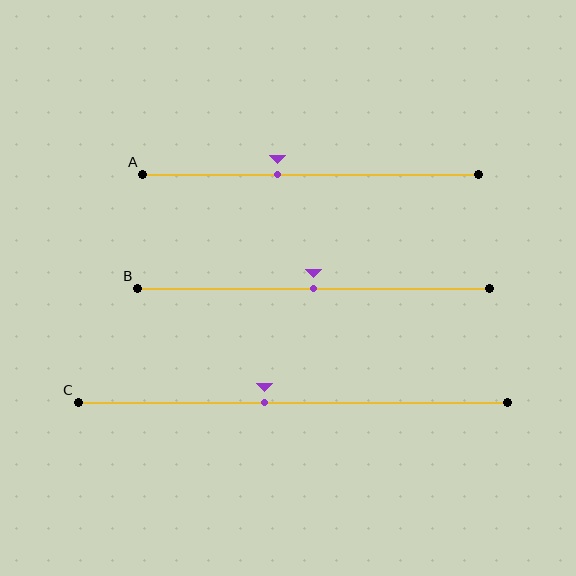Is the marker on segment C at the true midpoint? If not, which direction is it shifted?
No, the marker on segment C is shifted to the left by about 7% of the segment length.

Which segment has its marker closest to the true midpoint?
Segment B has its marker closest to the true midpoint.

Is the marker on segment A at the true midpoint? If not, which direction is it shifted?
No, the marker on segment A is shifted to the left by about 10% of the segment length.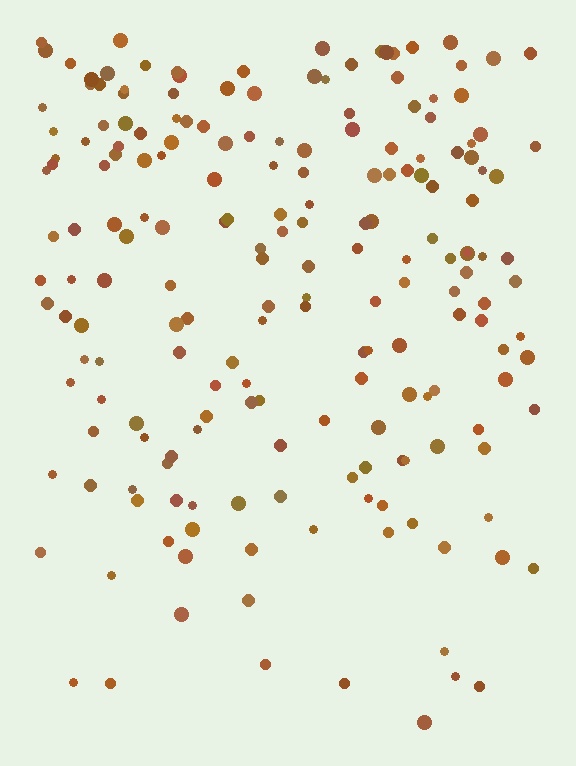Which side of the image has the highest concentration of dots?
The top.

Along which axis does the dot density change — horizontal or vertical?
Vertical.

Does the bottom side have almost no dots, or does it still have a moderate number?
Still a moderate number, just noticeably fewer than the top.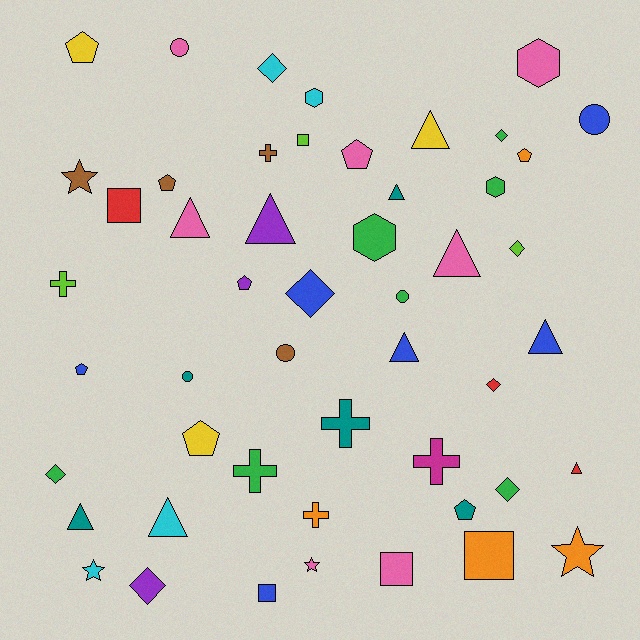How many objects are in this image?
There are 50 objects.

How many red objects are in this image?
There are 3 red objects.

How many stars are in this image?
There are 4 stars.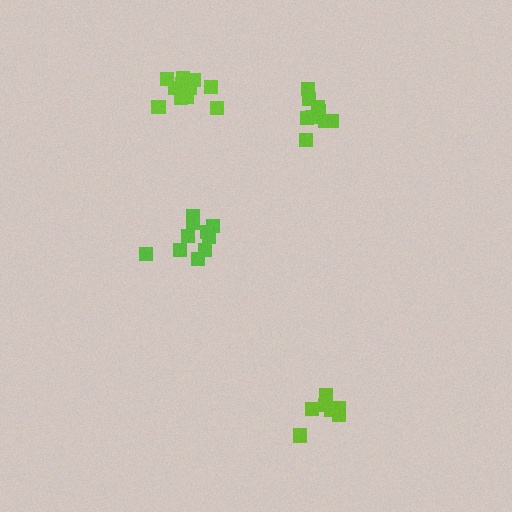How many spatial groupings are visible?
There are 4 spatial groupings.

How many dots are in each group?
Group 1: 13 dots, Group 2: 10 dots, Group 3: 7 dots, Group 4: 9 dots (39 total).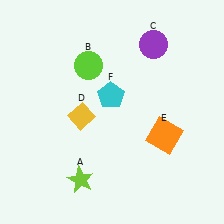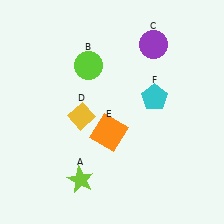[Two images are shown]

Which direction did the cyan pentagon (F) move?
The cyan pentagon (F) moved right.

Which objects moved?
The objects that moved are: the orange square (E), the cyan pentagon (F).